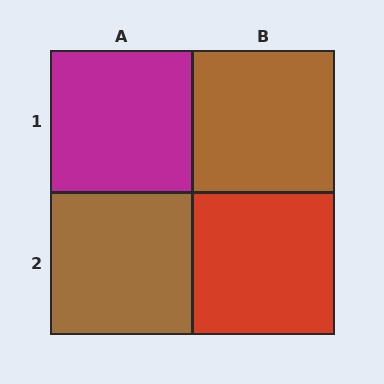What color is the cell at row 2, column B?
Red.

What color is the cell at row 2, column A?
Brown.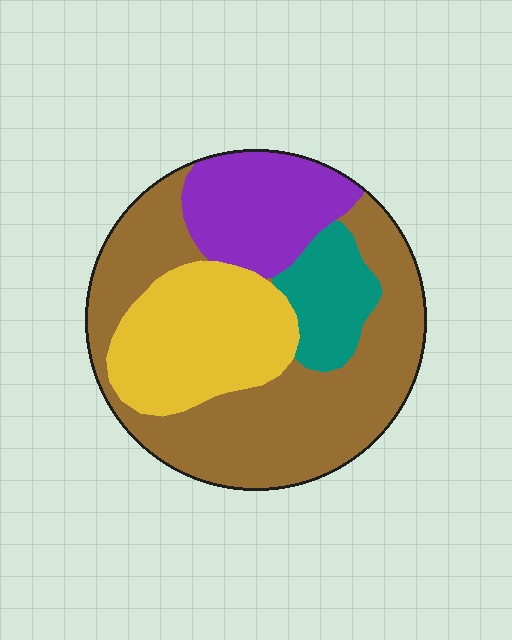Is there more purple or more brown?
Brown.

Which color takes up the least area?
Teal, at roughly 10%.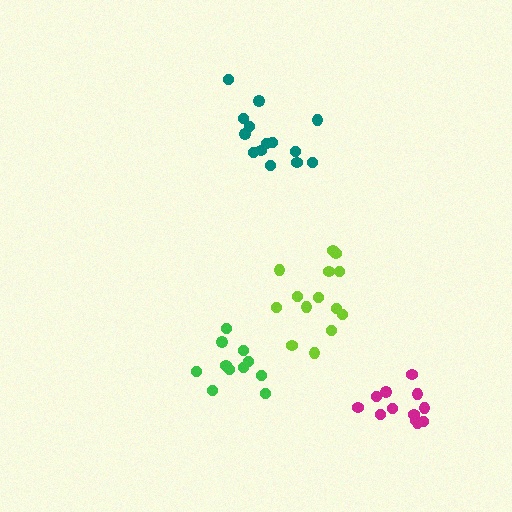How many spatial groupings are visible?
There are 4 spatial groupings.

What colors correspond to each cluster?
The clusters are colored: magenta, lime, teal, green.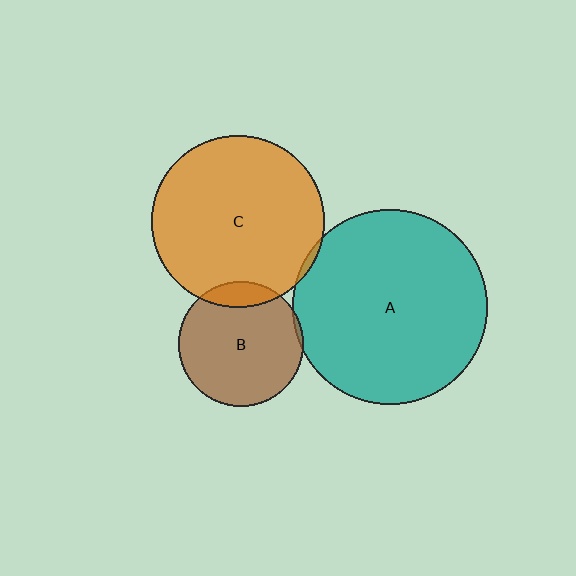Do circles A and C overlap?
Yes.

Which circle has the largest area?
Circle A (teal).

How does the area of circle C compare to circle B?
Approximately 1.9 times.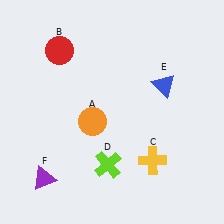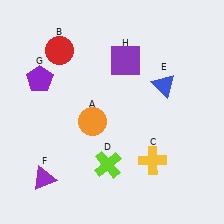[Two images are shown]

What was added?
A purple pentagon (G), a purple square (H) were added in Image 2.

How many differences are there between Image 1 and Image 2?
There are 2 differences between the two images.